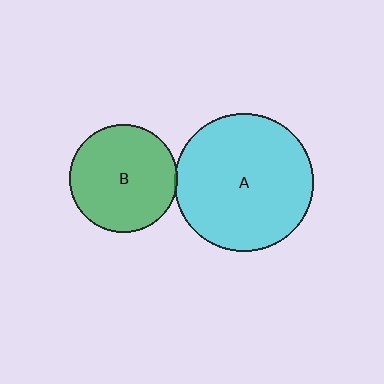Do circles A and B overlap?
Yes.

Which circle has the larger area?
Circle A (cyan).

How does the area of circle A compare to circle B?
Approximately 1.6 times.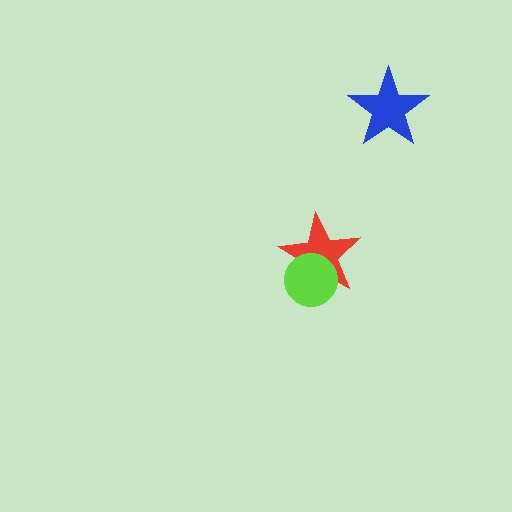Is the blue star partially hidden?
No, no other shape covers it.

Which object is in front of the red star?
The lime circle is in front of the red star.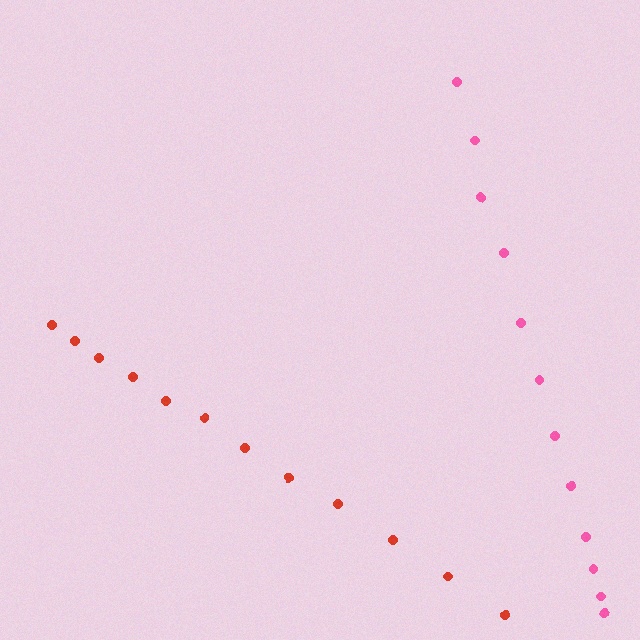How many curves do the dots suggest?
There are 2 distinct paths.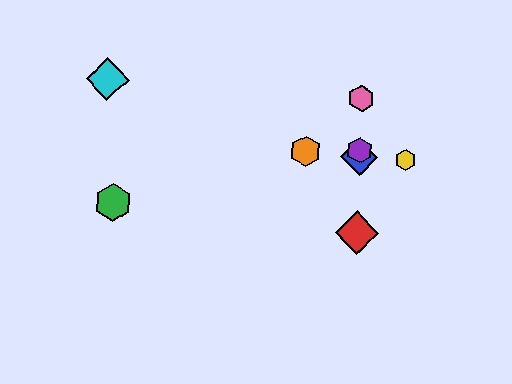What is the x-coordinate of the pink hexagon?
The pink hexagon is at x≈361.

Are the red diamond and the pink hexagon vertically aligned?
Yes, both are at x≈357.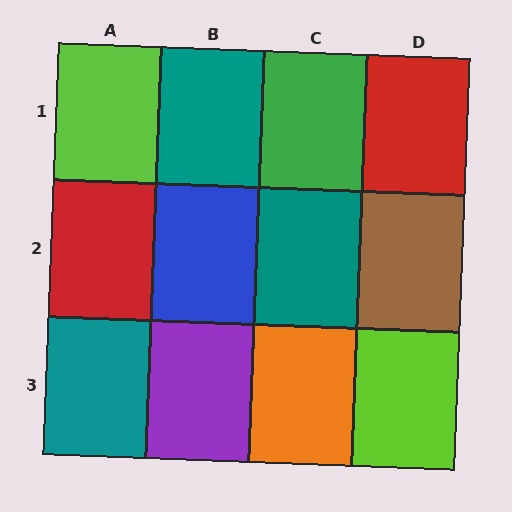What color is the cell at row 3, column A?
Teal.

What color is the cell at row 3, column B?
Purple.